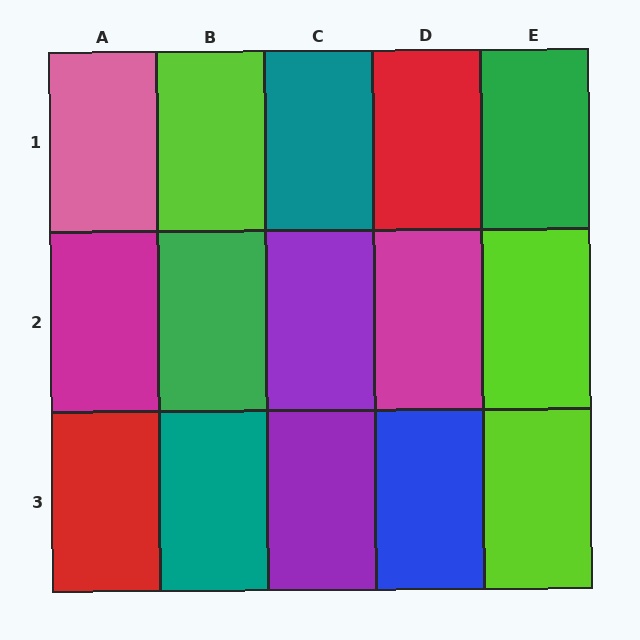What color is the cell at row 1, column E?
Green.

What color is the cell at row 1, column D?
Red.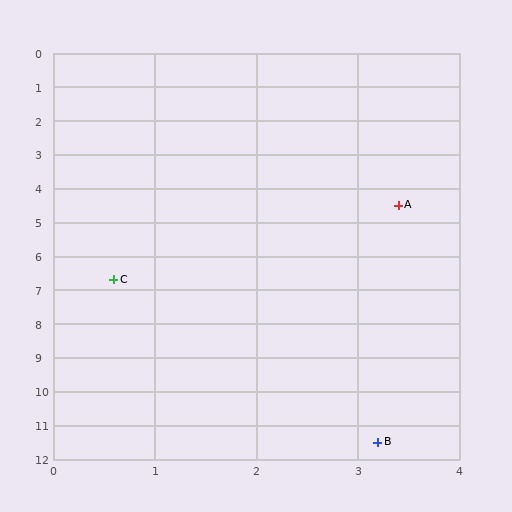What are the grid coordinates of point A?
Point A is at approximately (3.4, 4.5).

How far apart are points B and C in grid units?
Points B and C are about 5.5 grid units apart.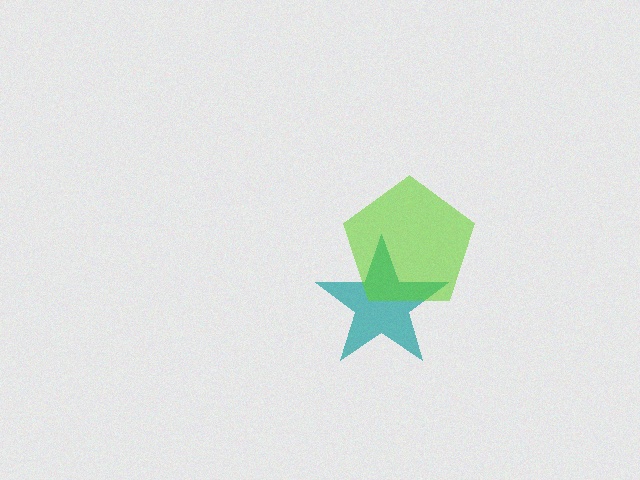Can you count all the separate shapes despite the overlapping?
Yes, there are 2 separate shapes.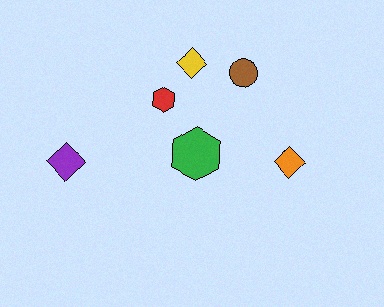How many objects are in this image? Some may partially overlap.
There are 6 objects.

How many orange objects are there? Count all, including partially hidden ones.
There is 1 orange object.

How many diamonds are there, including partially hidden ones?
There are 3 diamonds.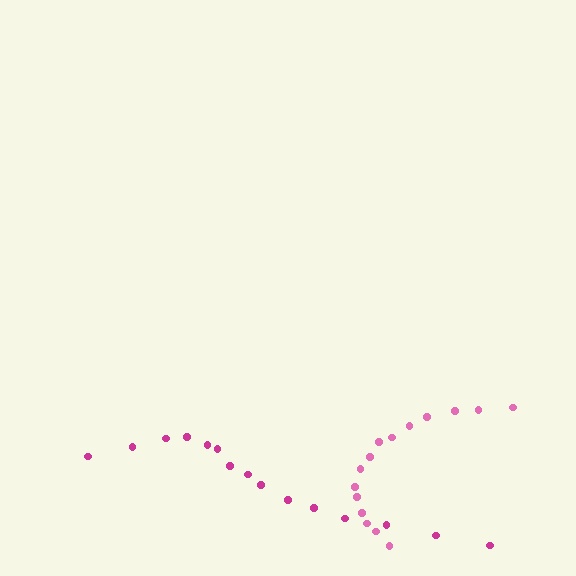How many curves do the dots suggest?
There are 2 distinct paths.